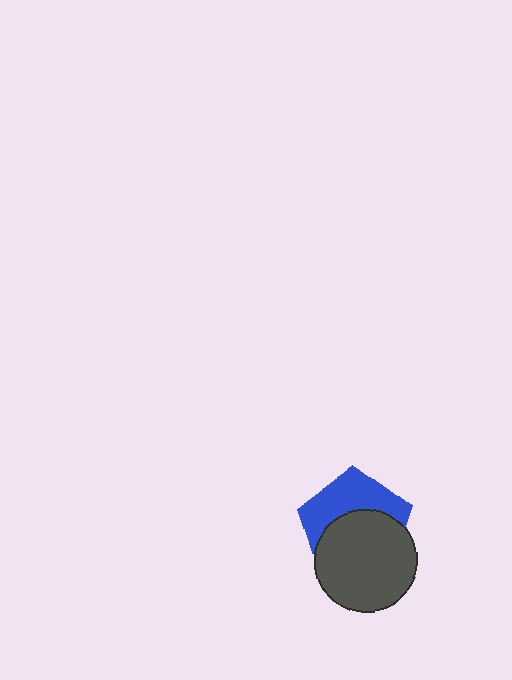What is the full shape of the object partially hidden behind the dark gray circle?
The partially hidden object is a blue pentagon.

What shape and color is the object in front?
The object in front is a dark gray circle.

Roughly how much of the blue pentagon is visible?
A small part of it is visible (roughly 44%).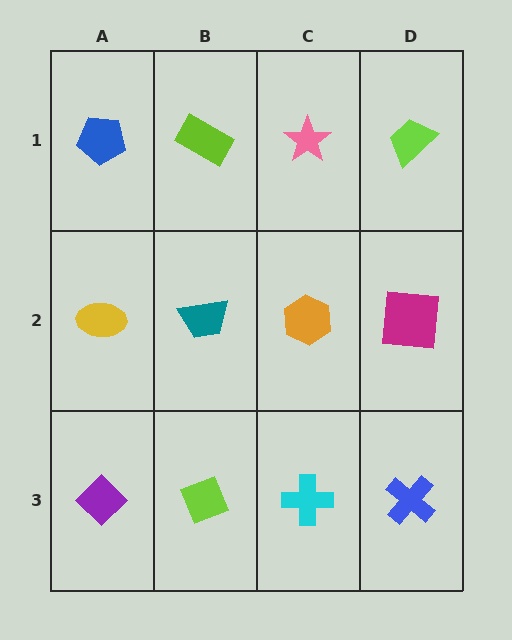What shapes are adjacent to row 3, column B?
A teal trapezoid (row 2, column B), a purple diamond (row 3, column A), a cyan cross (row 3, column C).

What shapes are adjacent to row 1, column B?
A teal trapezoid (row 2, column B), a blue pentagon (row 1, column A), a pink star (row 1, column C).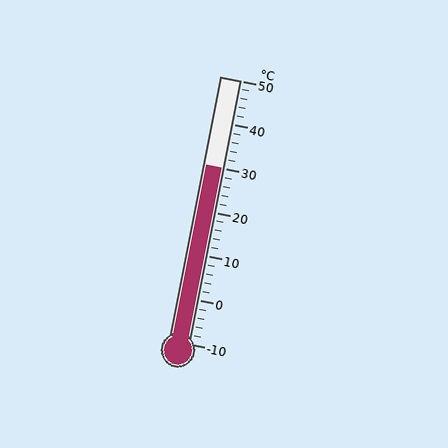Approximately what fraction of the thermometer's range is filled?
The thermometer is filled to approximately 65% of its range.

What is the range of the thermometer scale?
The thermometer scale ranges from -10°C to 50°C.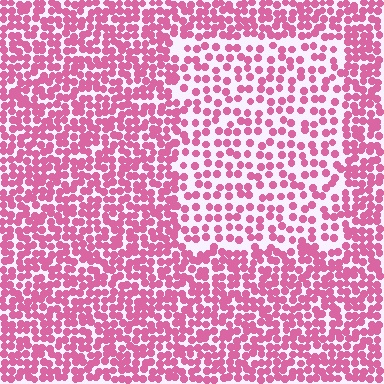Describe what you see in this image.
The image contains small pink elements arranged at two different densities. A rectangle-shaped region is visible where the elements are less densely packed than the surrounding area.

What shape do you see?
I see a rectangle.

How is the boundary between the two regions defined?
The boundary is defined by a change in element density (approximately 1.9x ratio). All elements are the same color, size, and shape.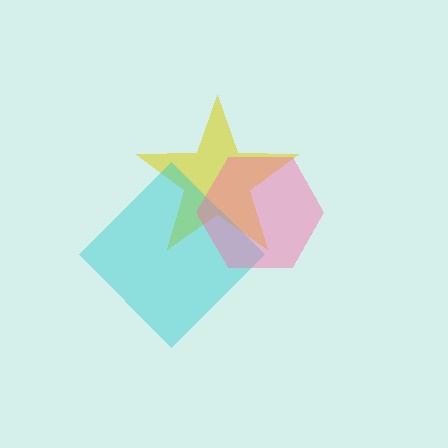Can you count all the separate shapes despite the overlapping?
Yes, there are 3 separate shapes.